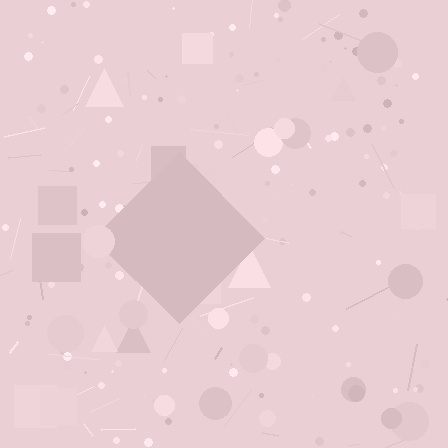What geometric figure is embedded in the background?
A diamond is embedded in the background.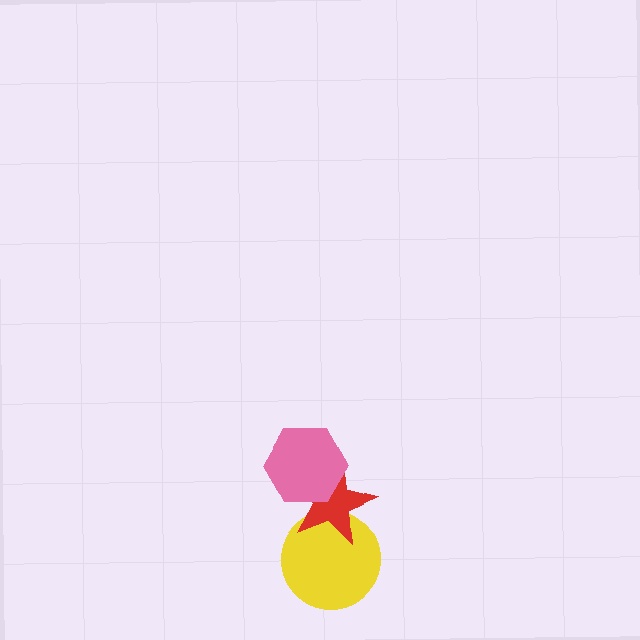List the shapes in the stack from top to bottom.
From top to bottom: the pink hexagon, the red star, the yellow circle.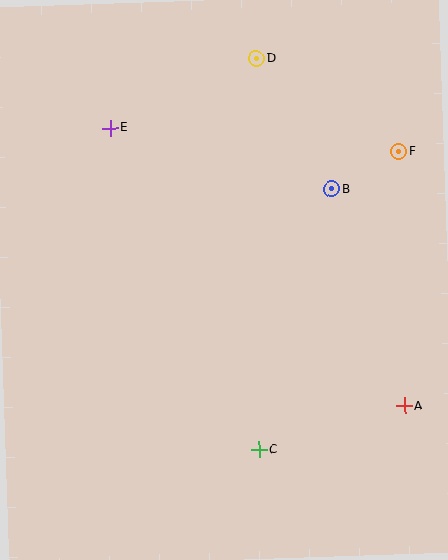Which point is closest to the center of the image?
Point B at (332, 189) is closest to the center.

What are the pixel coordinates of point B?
Point B is at (332, 189).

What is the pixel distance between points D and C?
The distance between D and C is 391 pixels.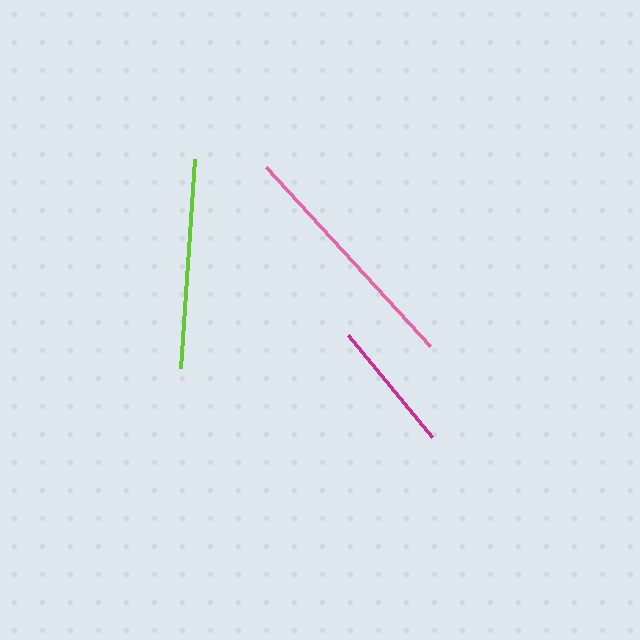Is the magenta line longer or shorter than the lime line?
The lime line is longer than the magenta line.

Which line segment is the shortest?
The magenta line is the shortest at approximately 132 pixels.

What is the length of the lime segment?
The lime segment is approximately 210 pixels long.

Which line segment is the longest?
The pink line is the longest at approximately 242 pixels.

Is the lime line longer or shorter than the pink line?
The pink line is longer than the lime line.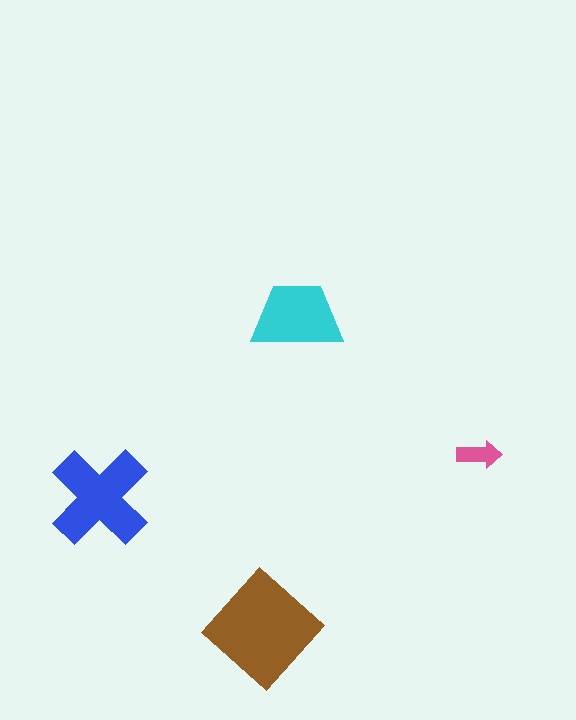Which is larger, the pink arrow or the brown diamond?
The brown diamond.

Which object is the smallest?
The pink arrow.